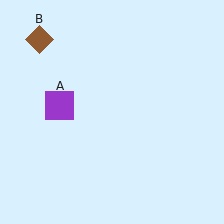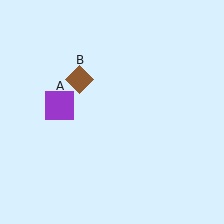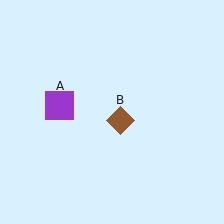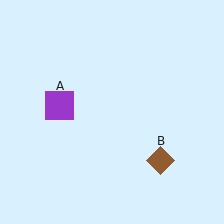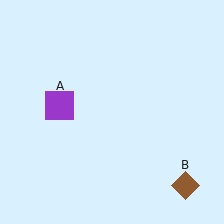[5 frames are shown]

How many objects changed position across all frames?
1 object changed position: brown diamond (object B).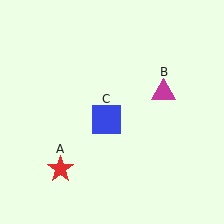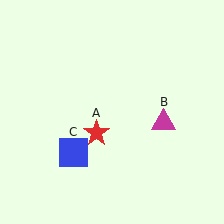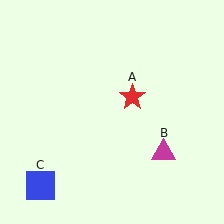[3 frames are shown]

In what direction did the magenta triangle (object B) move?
The magenta triangle (object B) moved down.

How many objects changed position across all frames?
3 objects changed position: red star (object A), magenta triangle (object B), blue square (object C).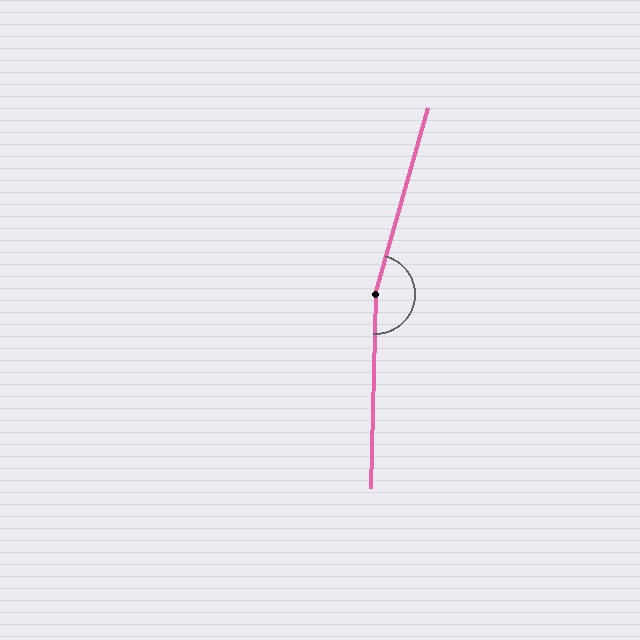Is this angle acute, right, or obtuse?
It is obtuse.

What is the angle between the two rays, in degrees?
Approximately 165 degrees.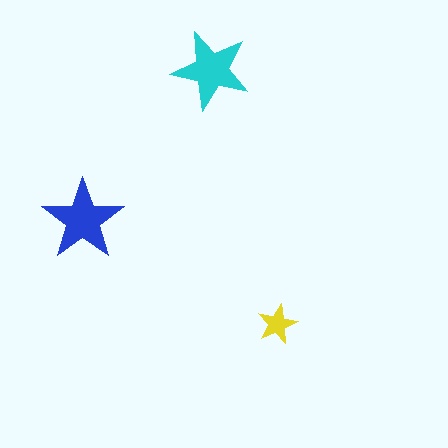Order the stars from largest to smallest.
the blue one, the cyan one, the yellow one.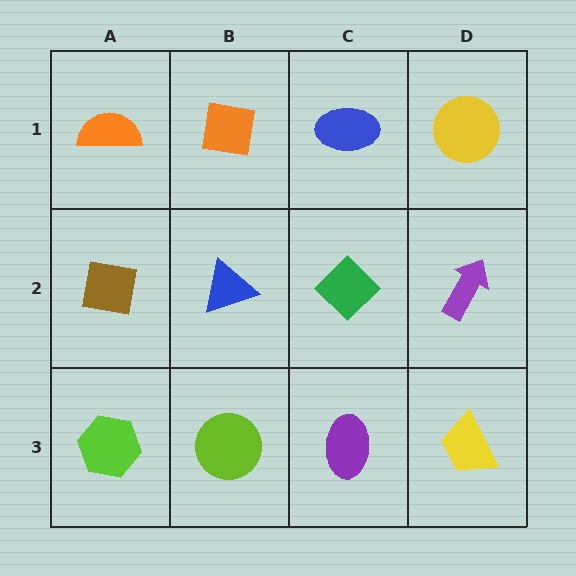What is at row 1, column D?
A yellow circle.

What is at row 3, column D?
A yellow trapezoid.